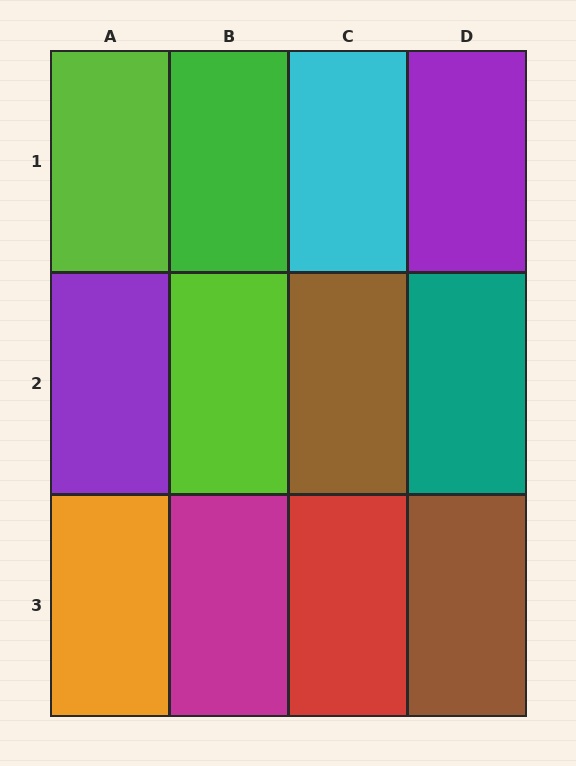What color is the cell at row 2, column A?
Purple.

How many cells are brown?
2 cells are brown.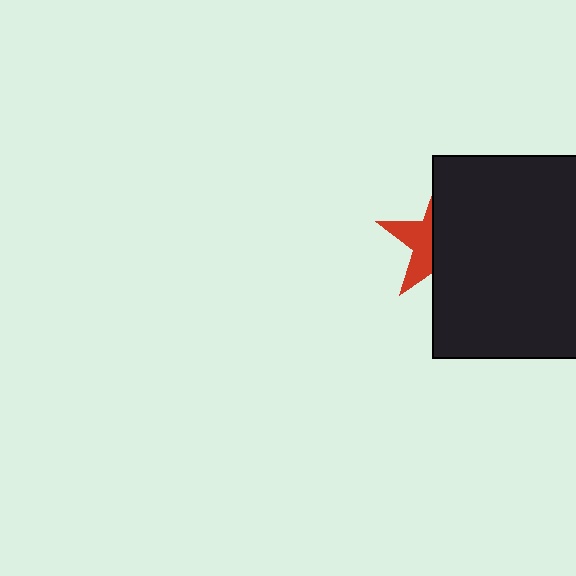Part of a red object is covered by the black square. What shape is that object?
It is a star.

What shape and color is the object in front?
The object in front is a black square.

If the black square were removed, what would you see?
You would see the complete red star.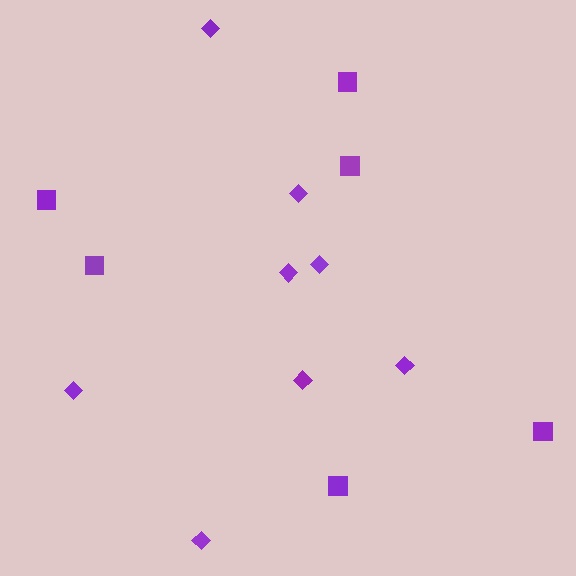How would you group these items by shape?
There are 2 groups: one group of squares (6) and one group of diamonds (8).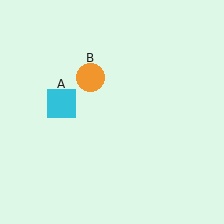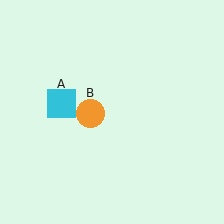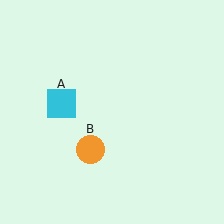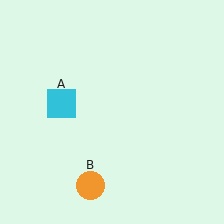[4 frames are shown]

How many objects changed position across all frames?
1 object changed position: orange circle (object B).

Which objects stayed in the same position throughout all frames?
Cyan square (object A) remained stationary.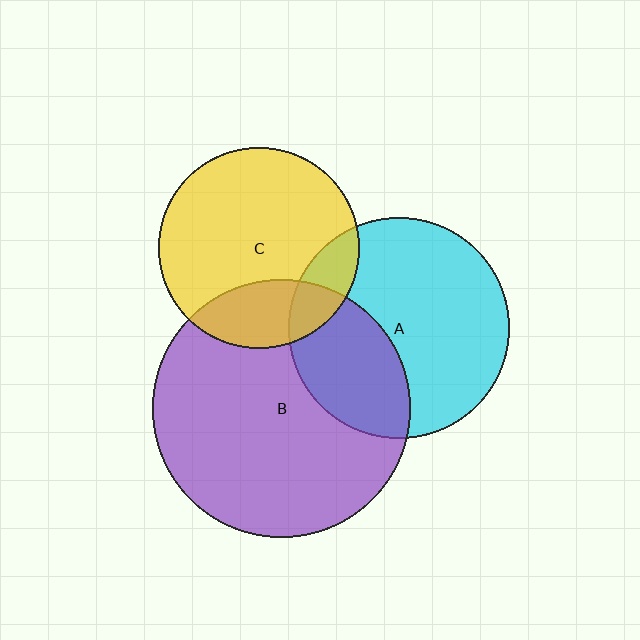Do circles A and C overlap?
Yes.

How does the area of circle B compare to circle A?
Approximately 1.4 times.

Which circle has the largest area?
Circle B (purple).